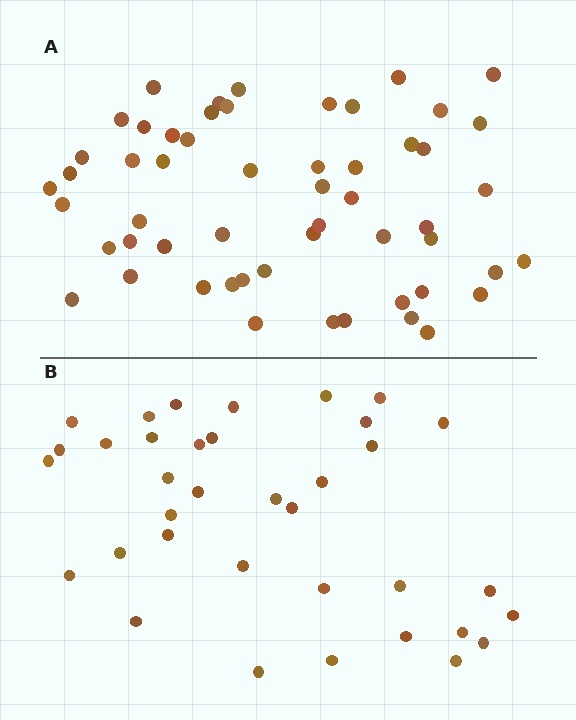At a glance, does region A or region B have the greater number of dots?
Region A (the top region) has more dots.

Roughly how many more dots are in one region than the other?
Region A has approximately 20 more dots than region B.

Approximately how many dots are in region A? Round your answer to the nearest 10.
About 60 dots. (The exact count is 55, which rounds to 60.)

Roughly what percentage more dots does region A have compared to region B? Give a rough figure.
About 55% more.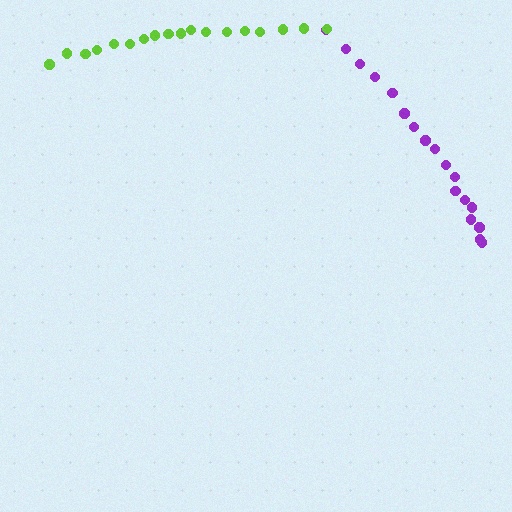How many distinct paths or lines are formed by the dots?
There are 2 distinct paths.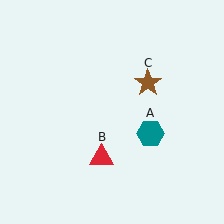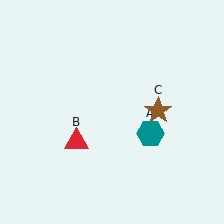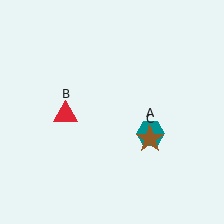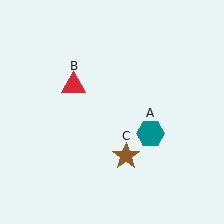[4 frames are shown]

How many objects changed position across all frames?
2 objects changed position: red triangle (object B), brown star (object C).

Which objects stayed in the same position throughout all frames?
Teal hexagon (object A) remained stationary.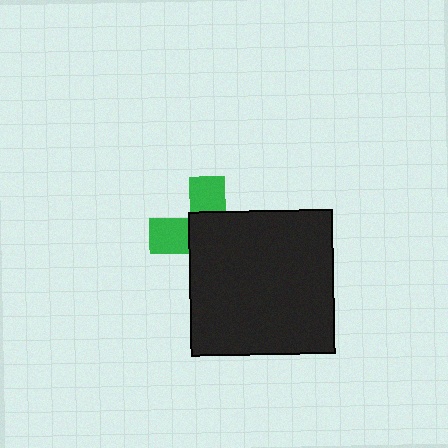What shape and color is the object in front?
The object in front is a black square.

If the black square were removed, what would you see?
You would see the complete green cross.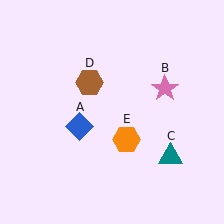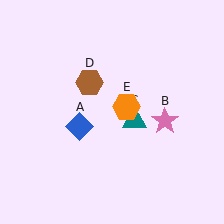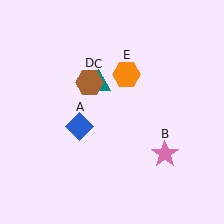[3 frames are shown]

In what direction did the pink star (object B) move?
The pink star (object B) moved down.